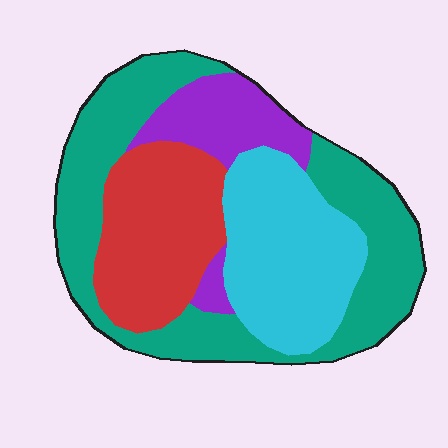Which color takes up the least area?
Purple, at roughly 15%.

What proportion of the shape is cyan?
Cyan takes up about one quarter (1/4) of the shape.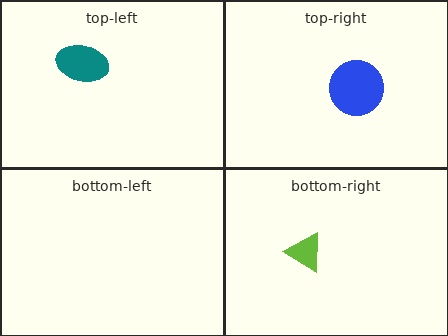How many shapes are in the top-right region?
1.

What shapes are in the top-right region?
The blue circle.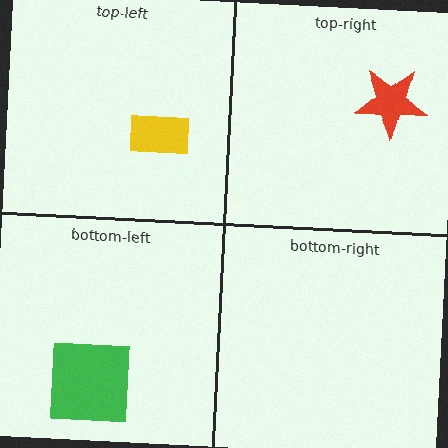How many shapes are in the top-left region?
1.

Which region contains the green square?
The bottom-left region.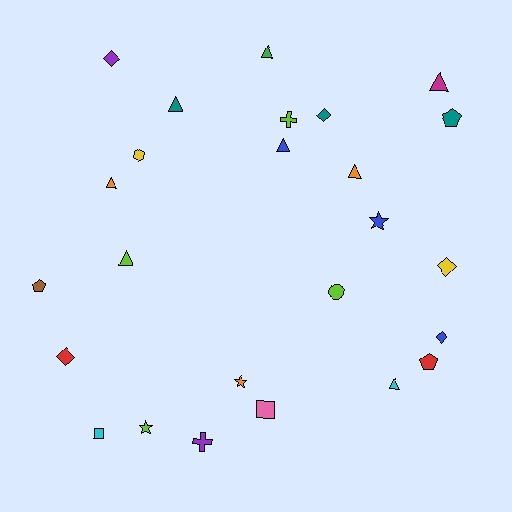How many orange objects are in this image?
There are 3 orange objects.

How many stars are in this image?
There are 3 stars.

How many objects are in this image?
There are 25 objects.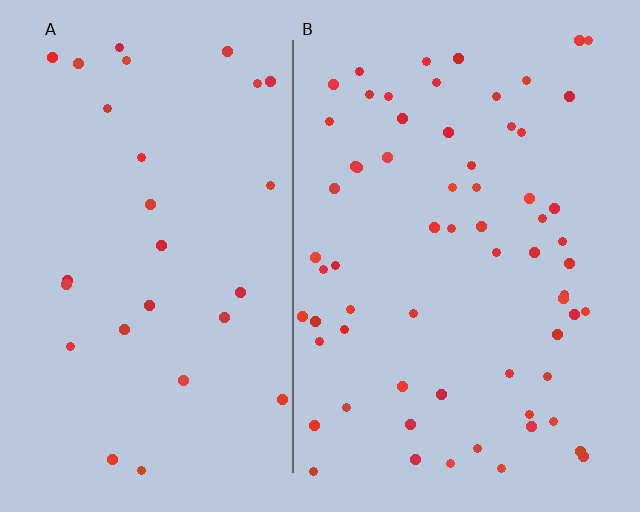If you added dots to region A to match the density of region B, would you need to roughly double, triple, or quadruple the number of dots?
Approximately double.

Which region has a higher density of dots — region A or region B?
B (the right).